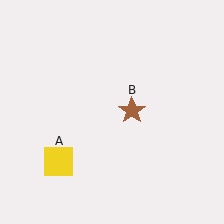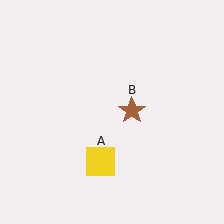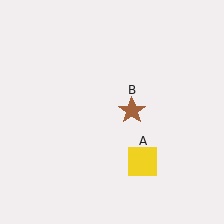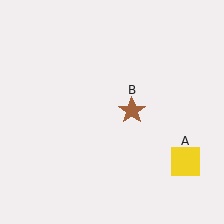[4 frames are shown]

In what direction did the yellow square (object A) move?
The yellow square (object A) moved right.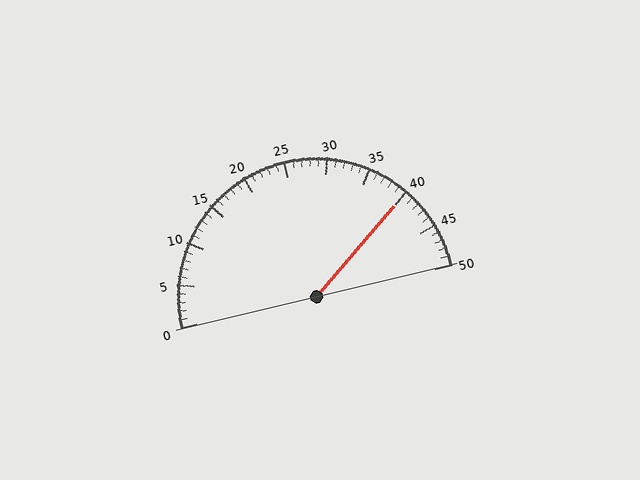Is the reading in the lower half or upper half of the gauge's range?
The reading is in the upper half of the range (0 to 50).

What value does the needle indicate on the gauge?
The needle indicates approximately 40.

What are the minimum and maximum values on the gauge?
The gauge ranges from 0 to 50.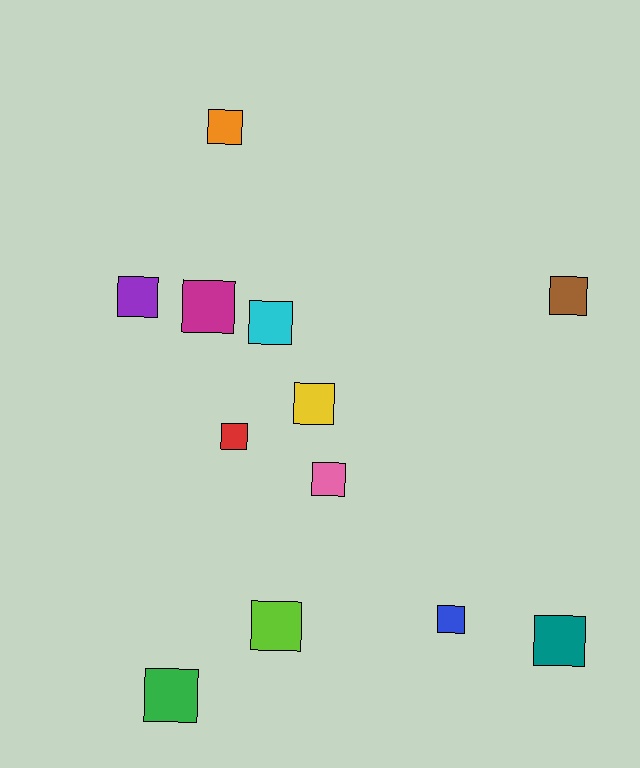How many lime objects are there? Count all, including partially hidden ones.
There is 1 lime object.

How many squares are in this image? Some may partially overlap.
There are 12 squares.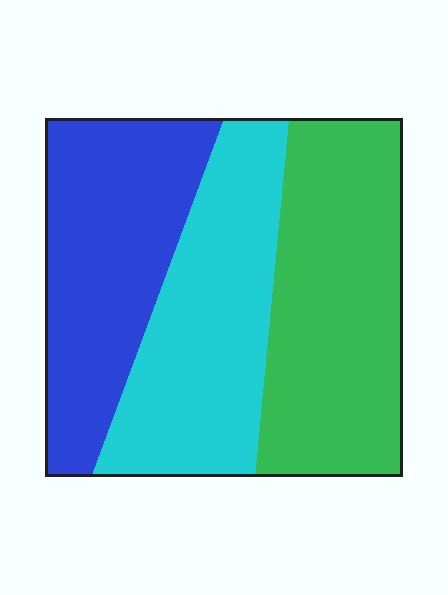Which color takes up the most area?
Green, at roughly 35%.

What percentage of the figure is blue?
Blue takes up between a sixth and a third of the figure.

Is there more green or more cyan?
Green.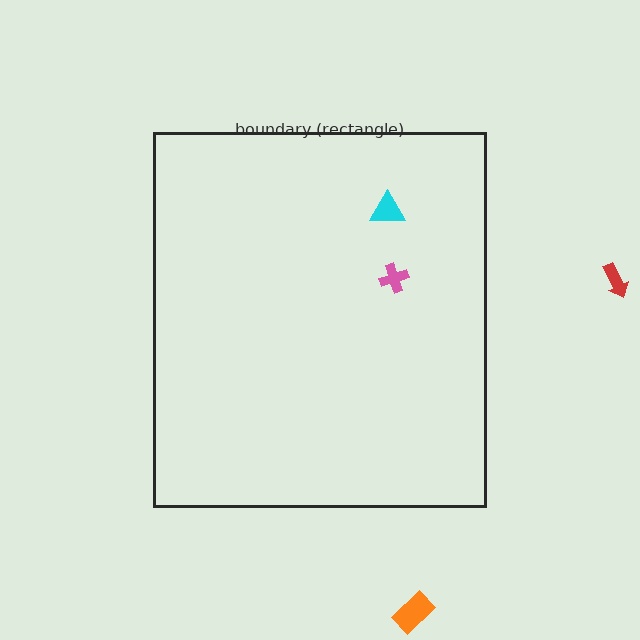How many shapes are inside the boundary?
2 inside, 2 outside.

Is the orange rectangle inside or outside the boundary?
Outside.